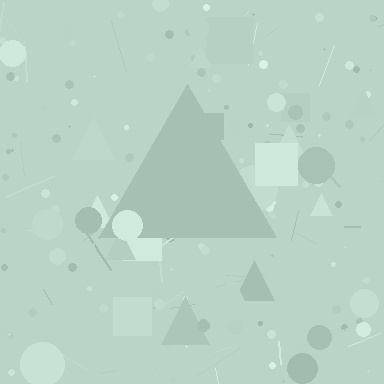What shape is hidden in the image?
A triangle is hidden in the image.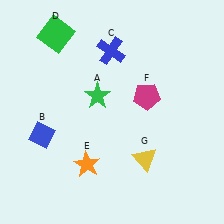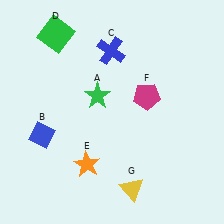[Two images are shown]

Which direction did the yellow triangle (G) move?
The yellow triangle (G) moved down.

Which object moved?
The yellow triangle (G) moved down.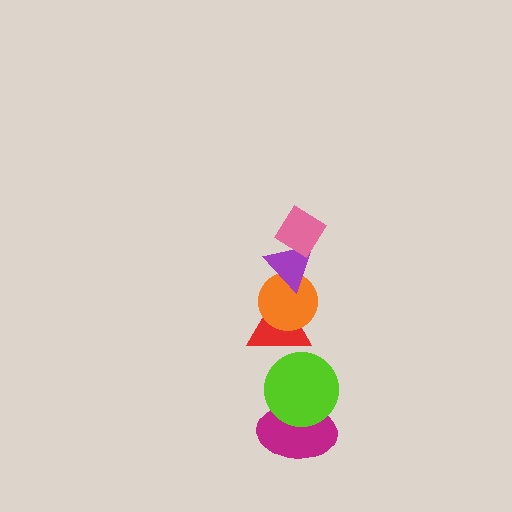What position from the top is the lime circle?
The lime circle is 5th from the top.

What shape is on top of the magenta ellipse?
The lime circle is on top of the magenta ellipse.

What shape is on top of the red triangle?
The orange circle is on top of the red triangle.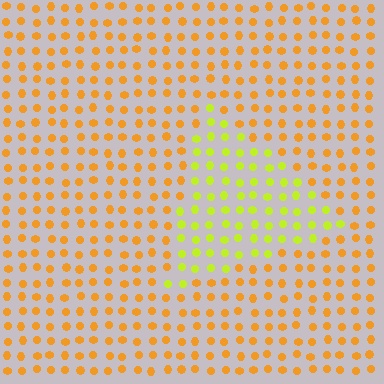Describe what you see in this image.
The image is filled with small orange elements in a uniform arrangement. A triangle-shaped region is visible where the elements are tinted to a slightly different hue, forming a subtle color boundary.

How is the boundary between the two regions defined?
The boundary is defined purely by a slight shift in hue (about 41 degrees). Spacing, size, and orientation are identical on both sides.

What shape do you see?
I see a triangle.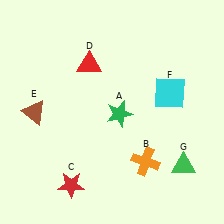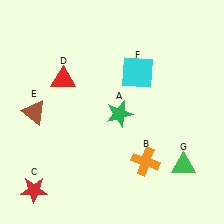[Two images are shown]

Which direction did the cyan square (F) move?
The cyan square (F) moved left.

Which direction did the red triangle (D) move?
The red triangle (D) moved left.